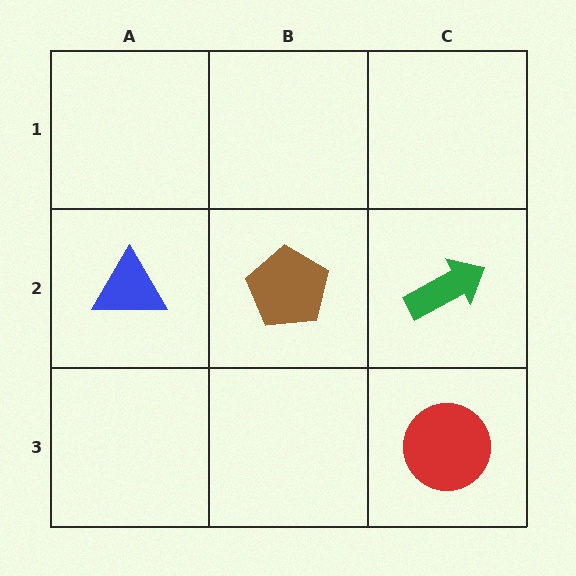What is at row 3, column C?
A red circle.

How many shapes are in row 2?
3 shapes.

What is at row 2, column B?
A brown pentagon.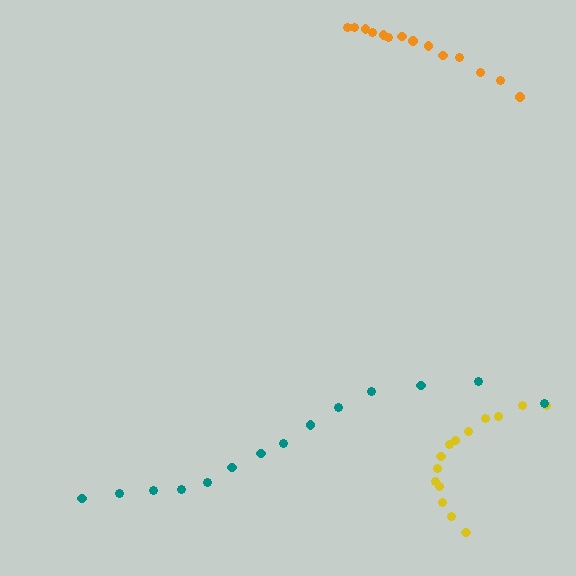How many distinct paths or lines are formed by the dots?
There are 3 distinct paths.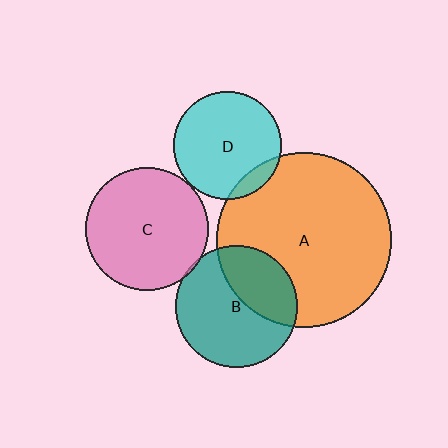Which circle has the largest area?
Circle A (orange).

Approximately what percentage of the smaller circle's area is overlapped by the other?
Approximately 10%.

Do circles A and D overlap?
Yes.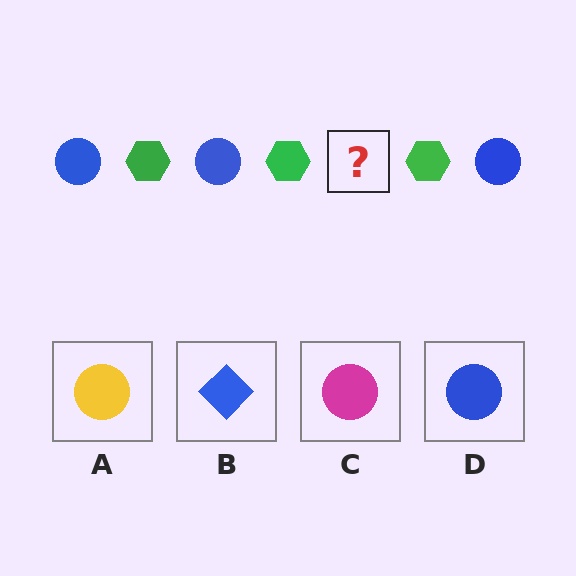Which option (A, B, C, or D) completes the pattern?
D.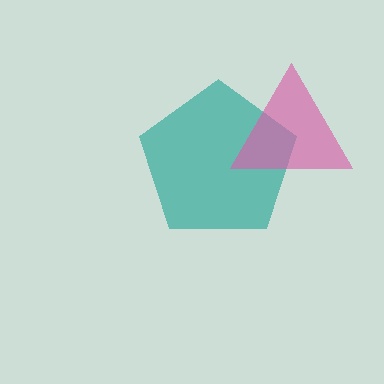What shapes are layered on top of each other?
The layered shapes are: a teal pentagon, a pink triangle.